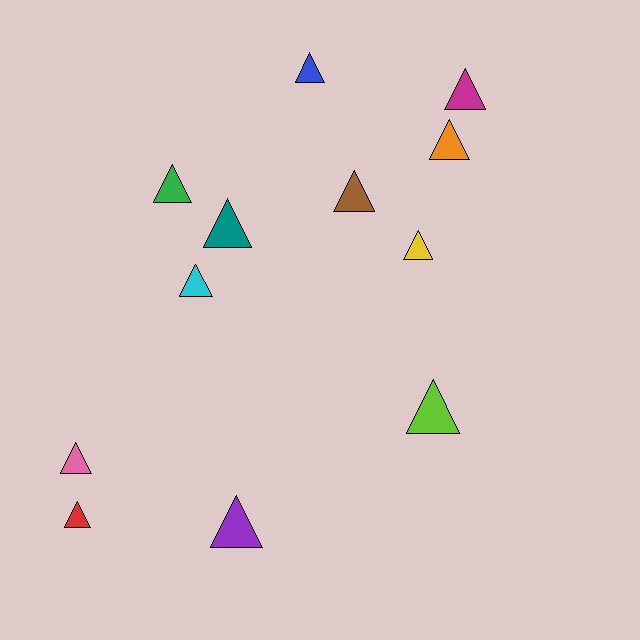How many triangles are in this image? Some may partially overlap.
There are 12 triangles.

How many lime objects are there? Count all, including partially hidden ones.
There is 1 lime object.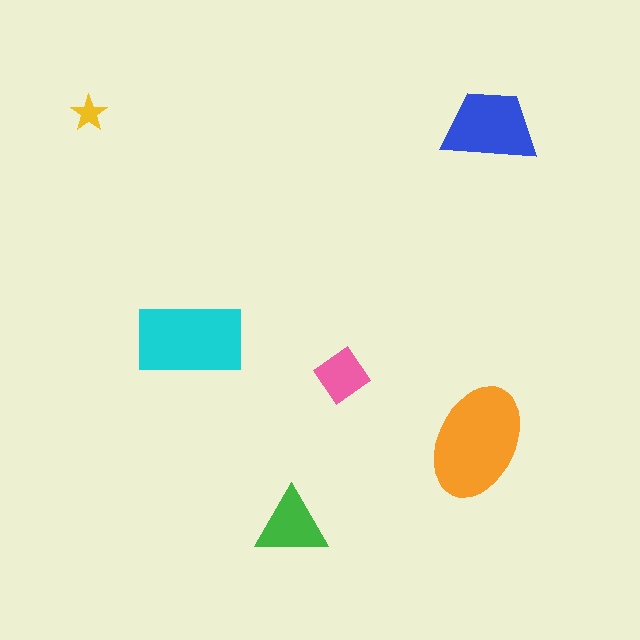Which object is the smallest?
The yellow star.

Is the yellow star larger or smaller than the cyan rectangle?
Smaller.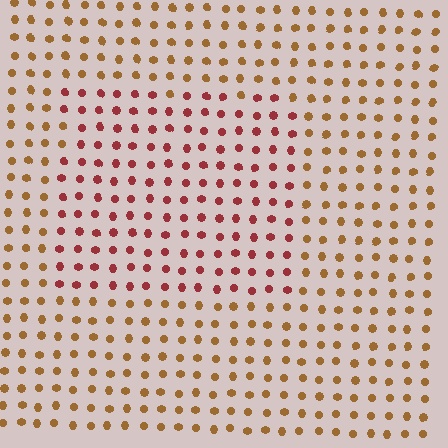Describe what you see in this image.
The image is filled with small brown elements in a uniform arrangement. A rectangle-shaped region is visible where the elements are tinted to a slightly different hue, forming a subtle color boundary.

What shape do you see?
I see a rectangle.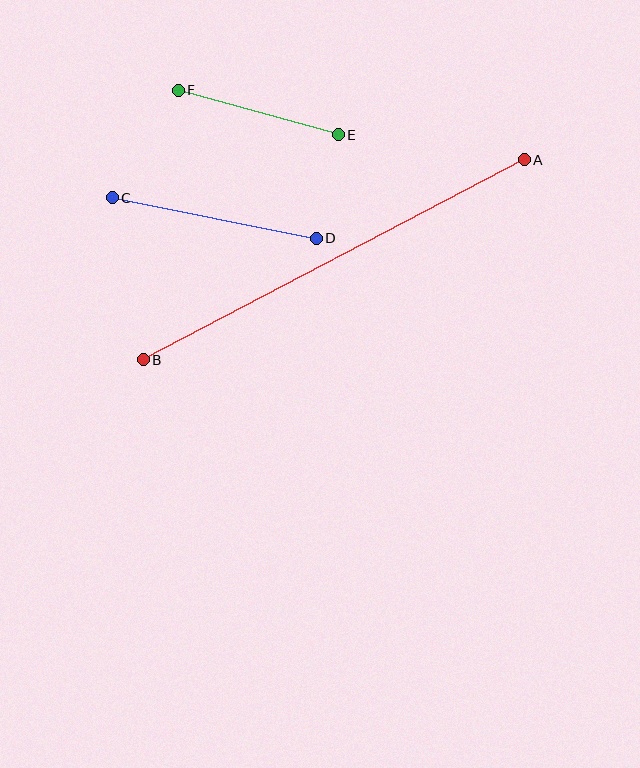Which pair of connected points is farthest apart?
Points A and B are farthest apart.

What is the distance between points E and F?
The distance is approximately 166 pixels.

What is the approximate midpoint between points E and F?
The midpoint is at approximately (258, 113) pixels.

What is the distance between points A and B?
The distance is approximately 430 pixels.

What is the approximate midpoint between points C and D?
The midpoint is at approximately (214, 218) pixels.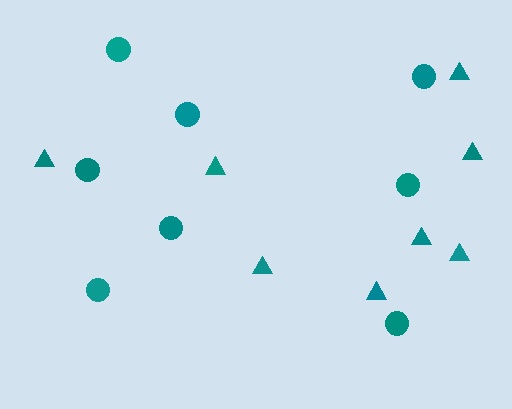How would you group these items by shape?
There are 2 groups: one group of triangles (8) and one group of circles (8).